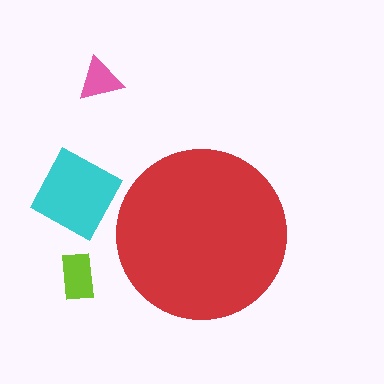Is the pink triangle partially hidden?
No, the pink triangle is fully visible.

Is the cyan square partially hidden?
No, the cyan square is fully visible.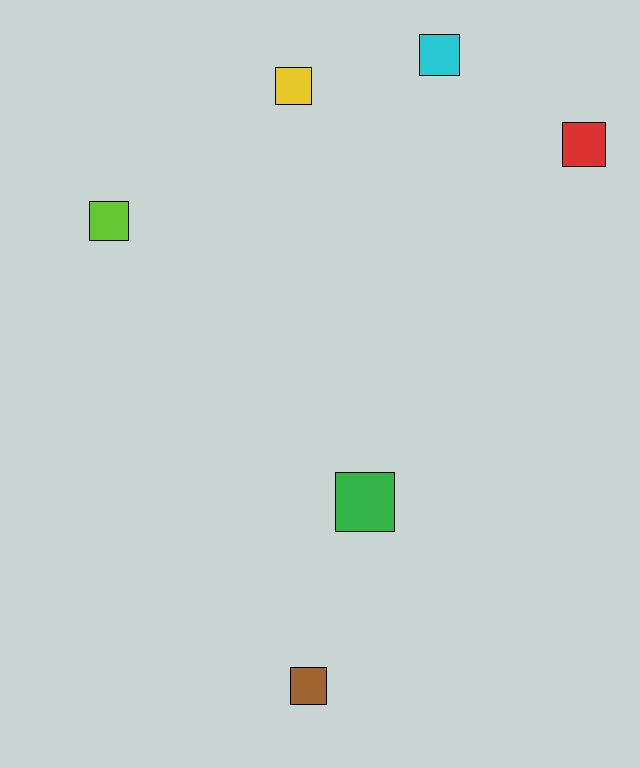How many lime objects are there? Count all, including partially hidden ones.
There is 1 lime object.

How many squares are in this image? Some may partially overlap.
There are 6 squares.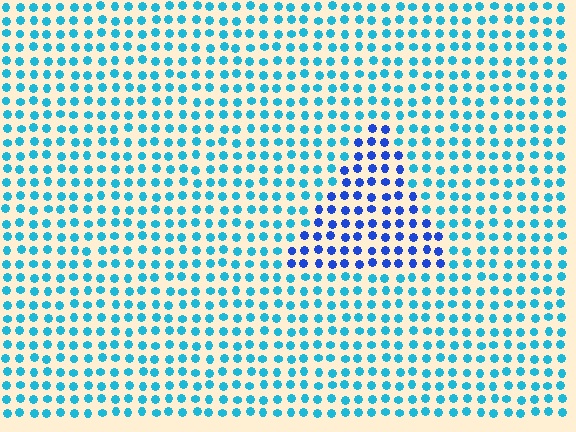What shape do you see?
I see a triangle.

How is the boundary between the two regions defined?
The boundary is defined purely by a slight shift in hue (about 38 degrees). Spacing, size, and orientation are identical on both sides.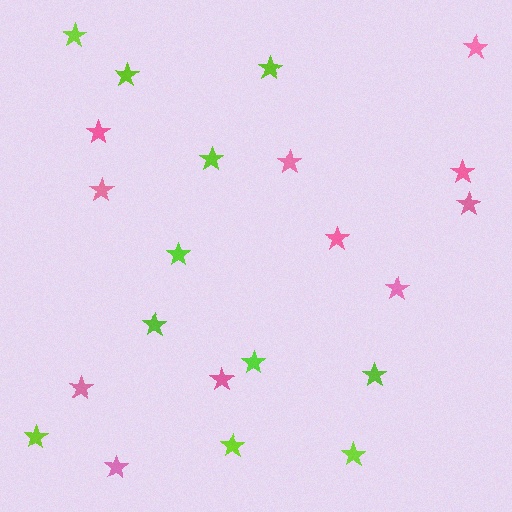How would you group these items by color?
There are 2 groups: one group of lime stars (11) and one group of pink stars (11).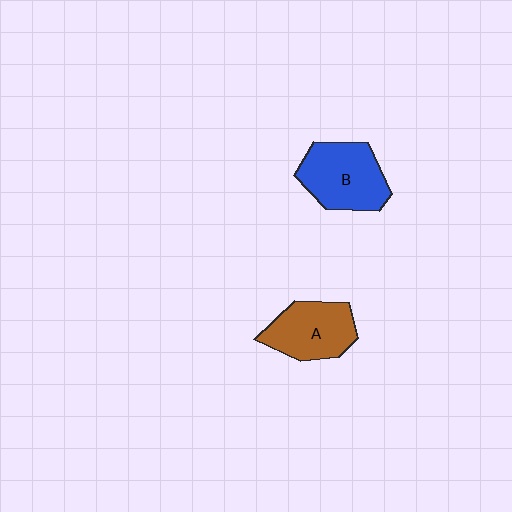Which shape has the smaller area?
Shape A (brown).